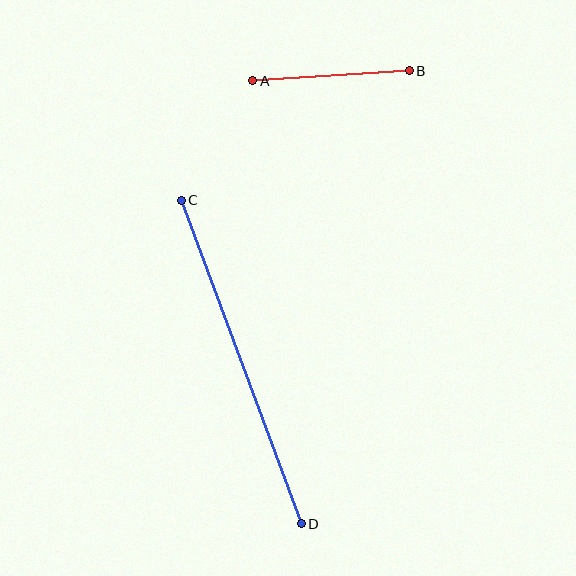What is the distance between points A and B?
The distance is approximately 157 pixels.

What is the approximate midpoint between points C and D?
The midpoint is at approximately (241, 362) pixels.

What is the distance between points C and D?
The distance is approximately 345 pixels.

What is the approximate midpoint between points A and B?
The midpoint is at approximately (331, 76) pixels.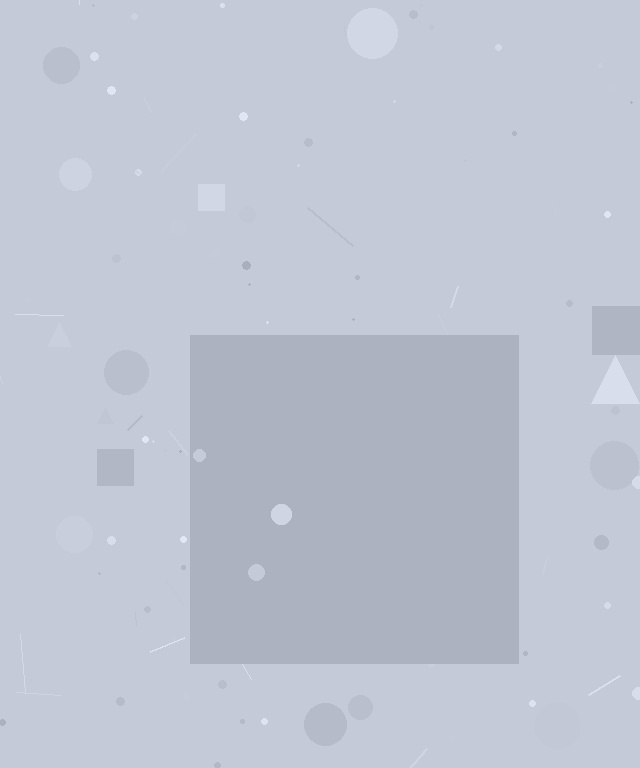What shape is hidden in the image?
A square is hidden in the image.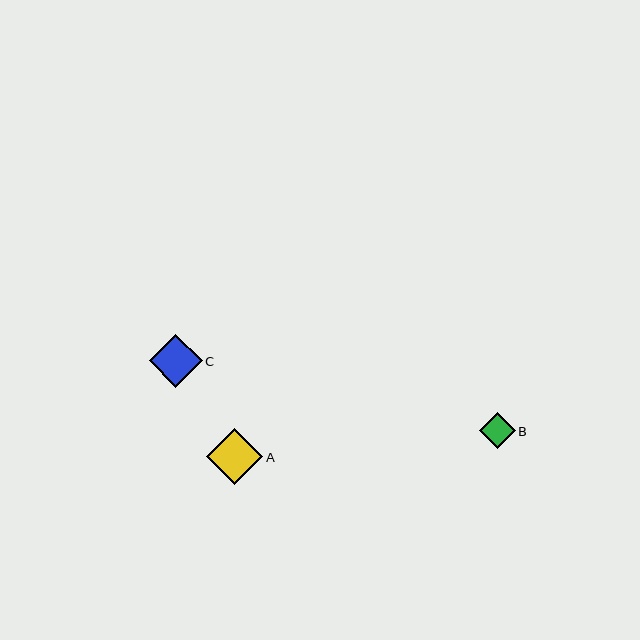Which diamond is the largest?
Diamond A is the largest with a size of approximately 56 pixels.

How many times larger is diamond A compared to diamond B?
Diamond A is approximately 1.5 times the size of diamond B.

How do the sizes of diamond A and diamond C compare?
Diamond A and diamond C are approximately the same size.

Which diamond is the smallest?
Diamond B is the smallest with a size of approximately 36 pixels.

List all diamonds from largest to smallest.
From largest to smallest: A, C, B.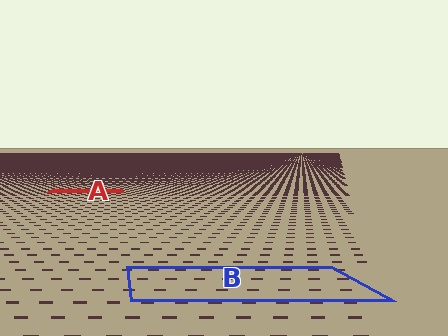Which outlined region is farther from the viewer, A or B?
Region A is farther from the viewer — the texture elements inside it appear smaller and more densely packed.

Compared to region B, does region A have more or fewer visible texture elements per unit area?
Region A has more texture elements per unit area — they are packed more densely because it is farther away.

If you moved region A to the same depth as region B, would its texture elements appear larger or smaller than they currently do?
They would appear larger. At a closer depth, the same texture elements are projected at a bigger on-screen size.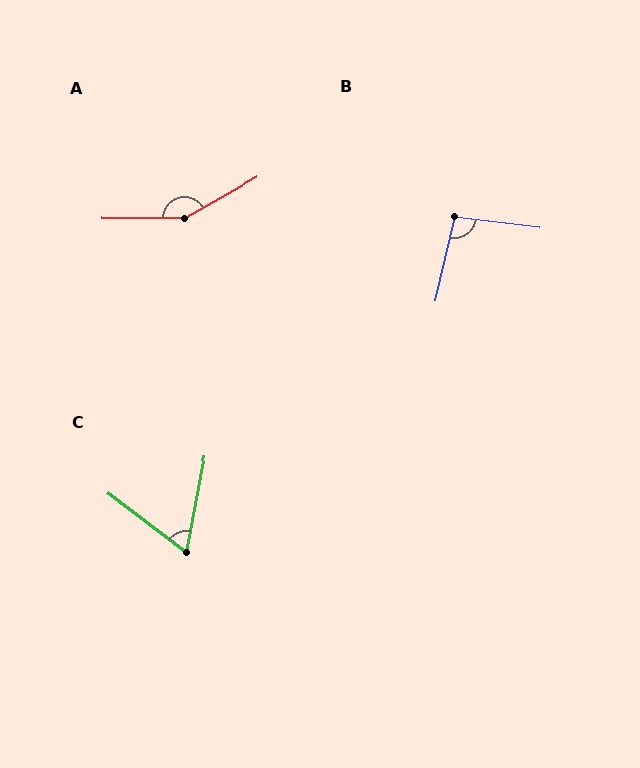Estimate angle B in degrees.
Approximately 96 degrees.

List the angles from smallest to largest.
C (64°), B (96°), A (150°).